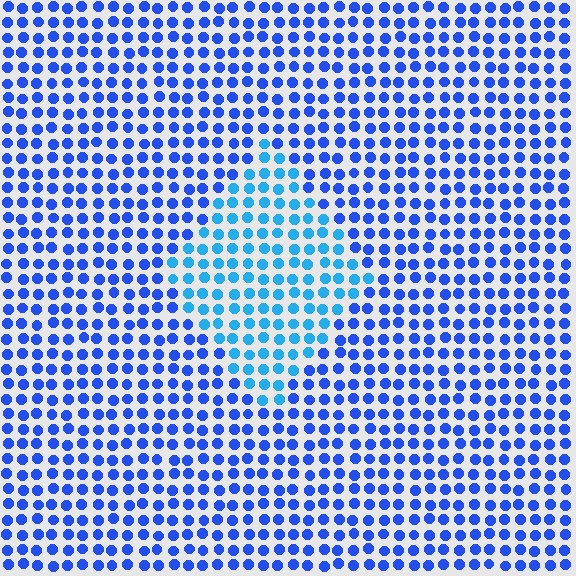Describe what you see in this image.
The image is filled with small blue elements in a uniform arrangement. A diamond-shaped region is visible where the elements are tinted to a slightly different hue, forming a subtle color boundary.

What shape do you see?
I see a diamond.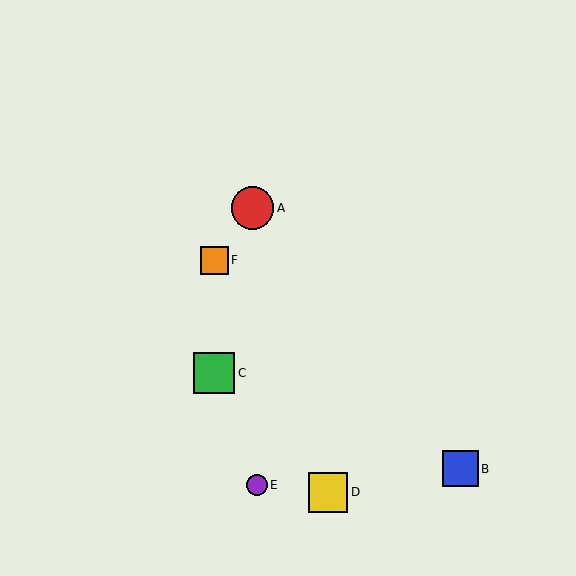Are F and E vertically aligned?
No, F is at x≈214 and E is at x≈257.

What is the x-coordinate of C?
Object C is at x≈214.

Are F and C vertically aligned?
Yes, both are at x≈214.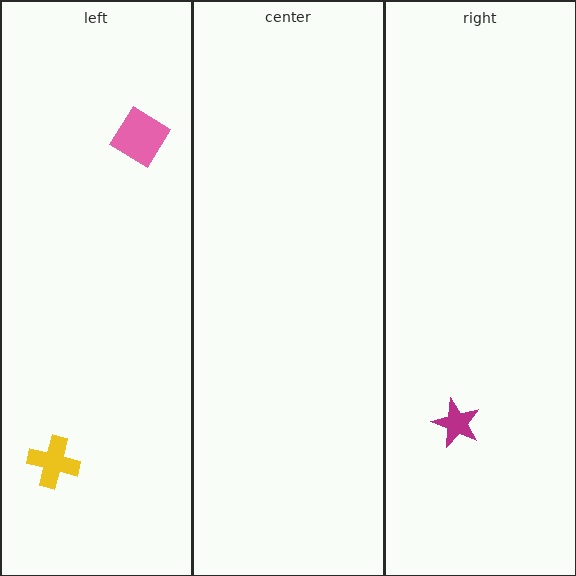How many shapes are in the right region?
1.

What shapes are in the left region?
The yellow cross, the pink diamond.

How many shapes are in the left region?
2.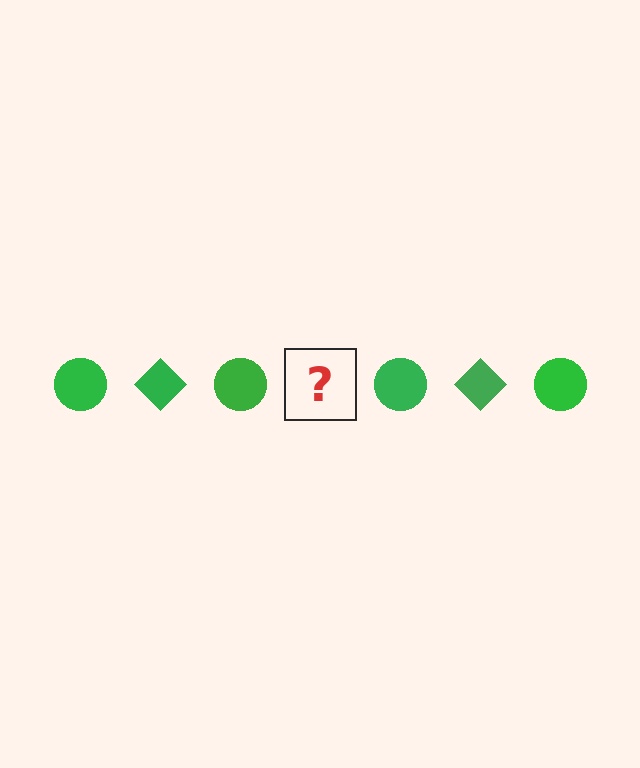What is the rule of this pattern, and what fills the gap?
The rule is that the pattern cycles through circle, diamond shapes in green. The gap should be filled with a green diamond.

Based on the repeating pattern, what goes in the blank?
The blank should be a green diamond.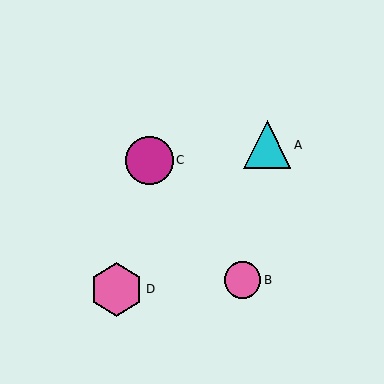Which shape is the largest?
The pink hexagon (labeled D) is the largest.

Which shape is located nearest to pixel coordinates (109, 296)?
The pink hexagon (labeled D) at (116, 289) is nearest to that location.